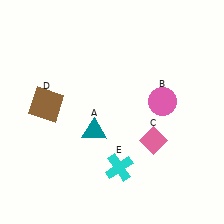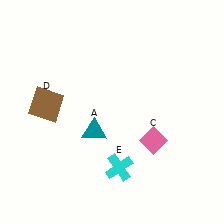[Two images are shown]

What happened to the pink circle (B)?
The pink circle (B) was removed in Image 2. It was in the top-right area of Image 1.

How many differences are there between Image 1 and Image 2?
There is 1 difference between the two images.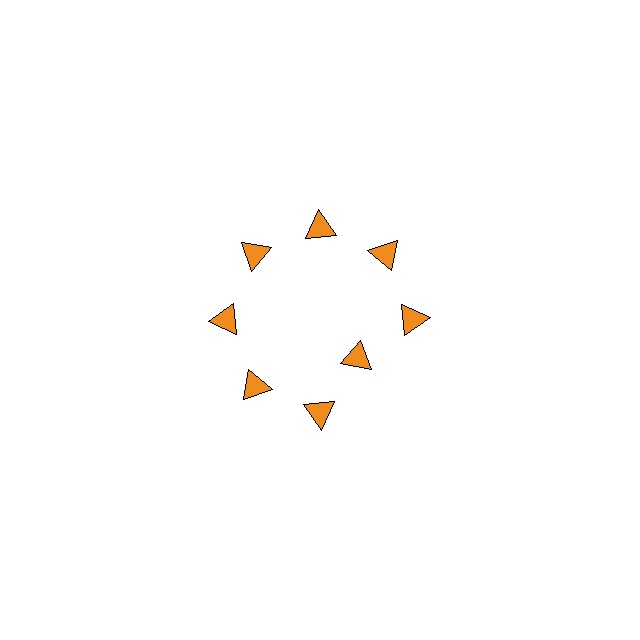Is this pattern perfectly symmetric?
No. The 8 orange triangles are arranged in a ring, but one element near the 4 o'clock position is pulled inward toward the center, breaking the 8-fold rotational symmetry.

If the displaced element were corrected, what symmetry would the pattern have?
It would have 8-fold rotational symmetry — the pattern would map onto itself every 45 degrees.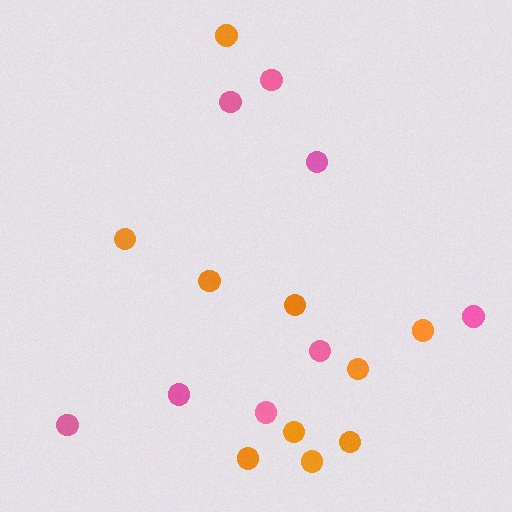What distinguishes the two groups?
There are 2 groups: one group of pink circles (8) and one group of orange circles (10).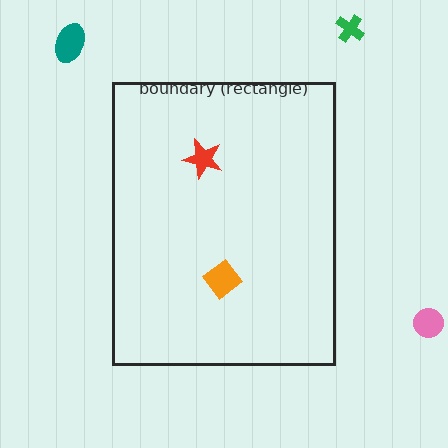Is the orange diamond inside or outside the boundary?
Inside.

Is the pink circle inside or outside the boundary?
Outside.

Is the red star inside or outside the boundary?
Inside.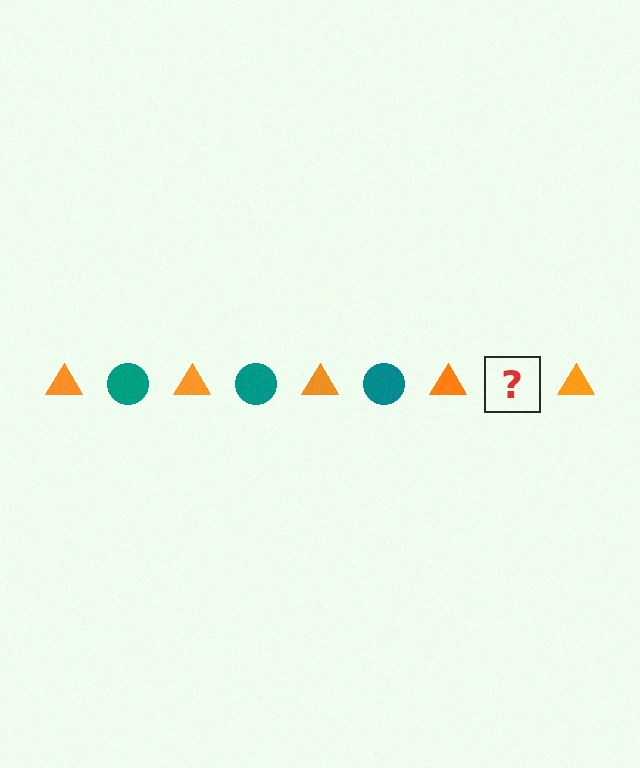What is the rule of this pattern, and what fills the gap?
The rule is that the pattern alternates between orange triangle and teal circle. The gap should be filled with a teal circle.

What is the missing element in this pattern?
The missing element is a teal circle.